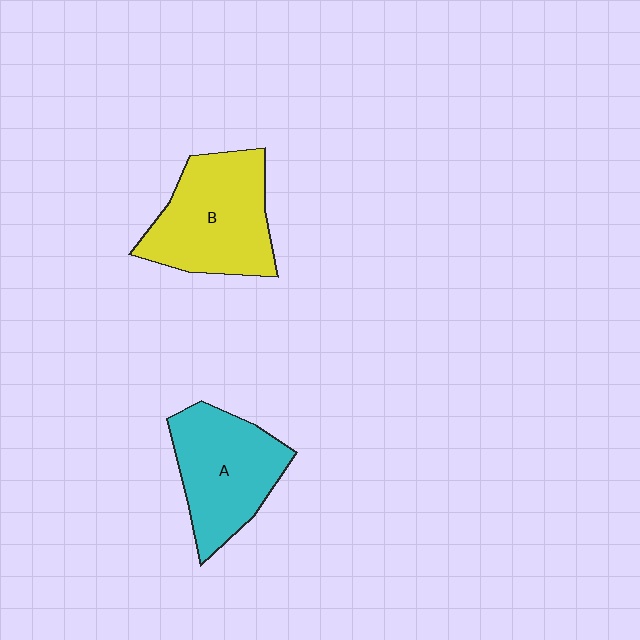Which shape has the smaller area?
Shape A (cyan).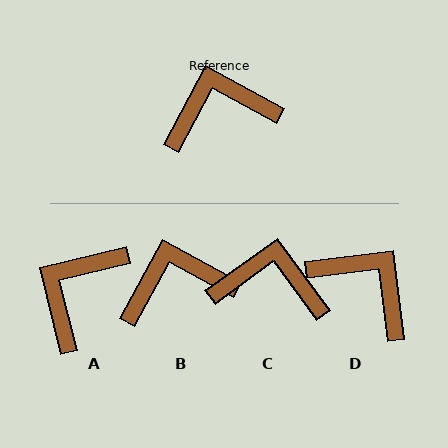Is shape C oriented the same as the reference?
No, it is off by about 25 degrees.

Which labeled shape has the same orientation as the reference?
B.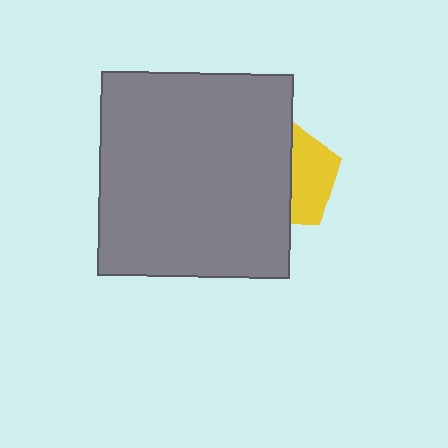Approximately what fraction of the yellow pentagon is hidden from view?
Roughly 58% of the yellow pentagon is hidden behind the gray rectangle.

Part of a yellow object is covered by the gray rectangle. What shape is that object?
It is a pentagon.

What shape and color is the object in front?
The object in front is a gray rectangle.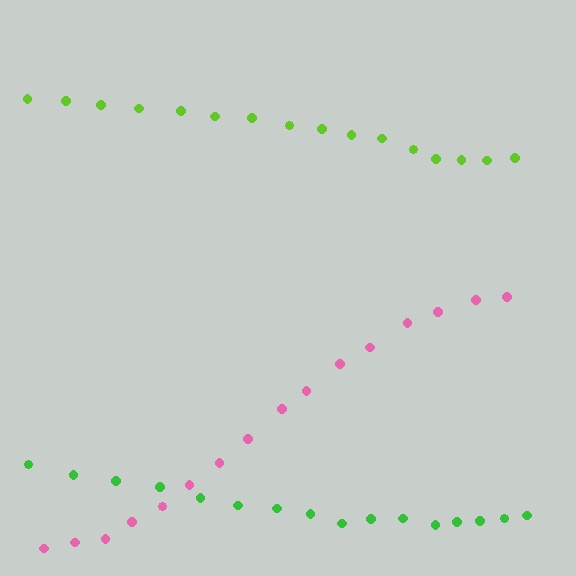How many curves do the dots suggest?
There are 3 distinct paths.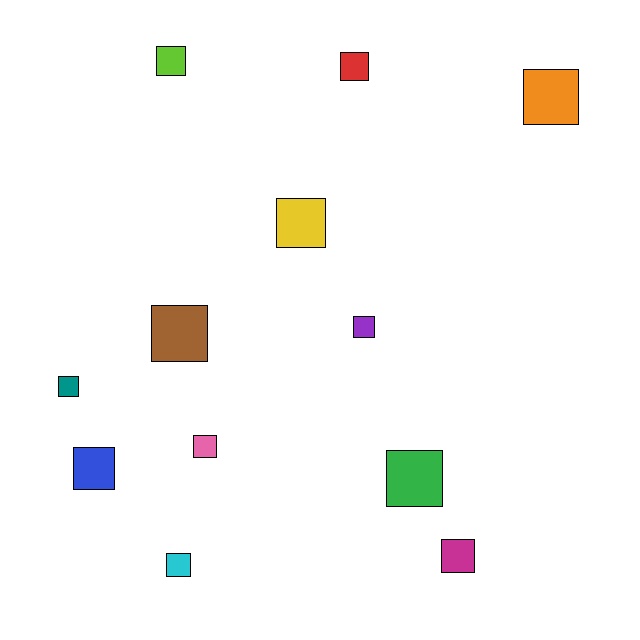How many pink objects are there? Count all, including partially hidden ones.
There is 1 pink object.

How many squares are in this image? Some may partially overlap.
There are 12 squares.